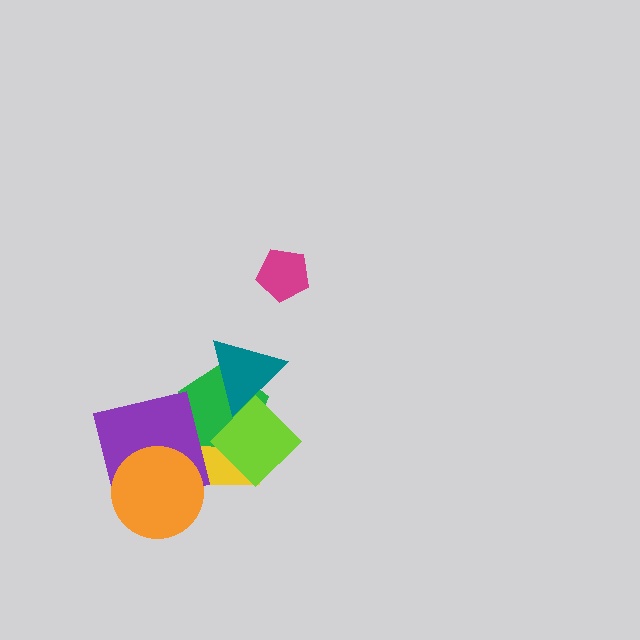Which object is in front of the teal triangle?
The lime diamond is in front of the teal triangle.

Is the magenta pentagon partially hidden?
No, no other shape covers it.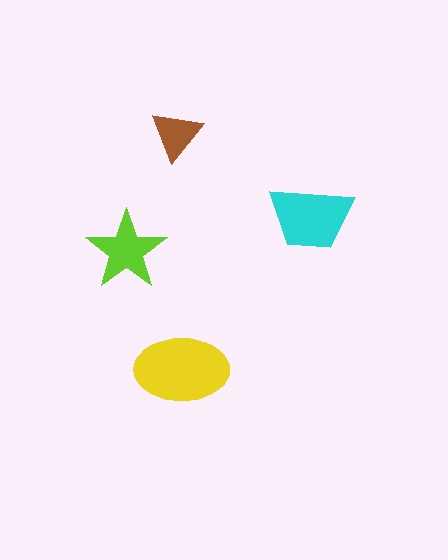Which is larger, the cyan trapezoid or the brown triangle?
The cyan trapezoid.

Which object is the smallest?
The brown triangle.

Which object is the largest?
The yellow ellipse.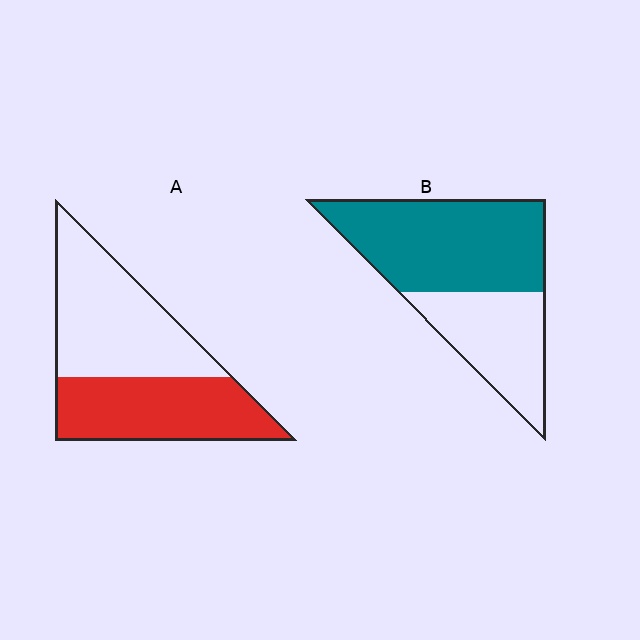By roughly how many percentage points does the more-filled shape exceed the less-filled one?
By roughly 15 percentage points (B over A).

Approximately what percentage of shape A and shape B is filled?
A is approximately 45% and B is approximately 60%.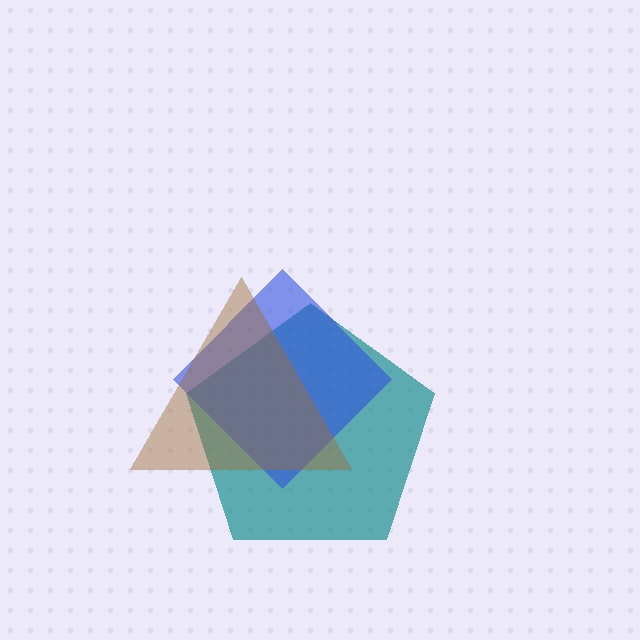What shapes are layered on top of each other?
The layered shapes are: a teal pentagon, a blue diamond, a brown triangle.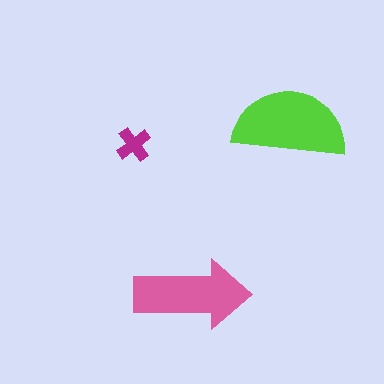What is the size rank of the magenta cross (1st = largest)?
3rd.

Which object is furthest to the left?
The magenta cross is leftmost.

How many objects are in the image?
There are 3 objects in the image.